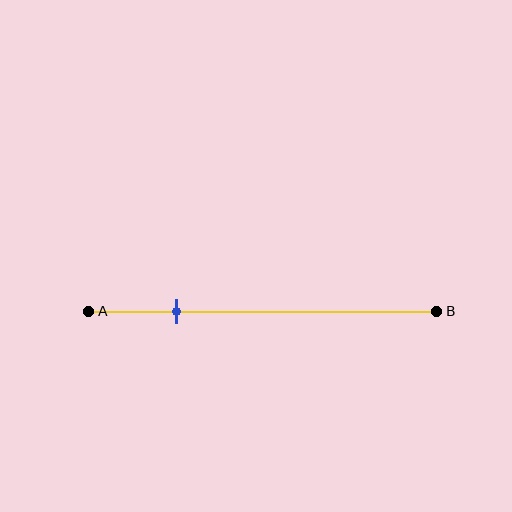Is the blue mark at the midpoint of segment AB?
No, the mark is at about 25% from A, not at the 50% midpoint.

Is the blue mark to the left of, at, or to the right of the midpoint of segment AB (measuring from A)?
The blue mark is to the left of the midpoint of segment AB.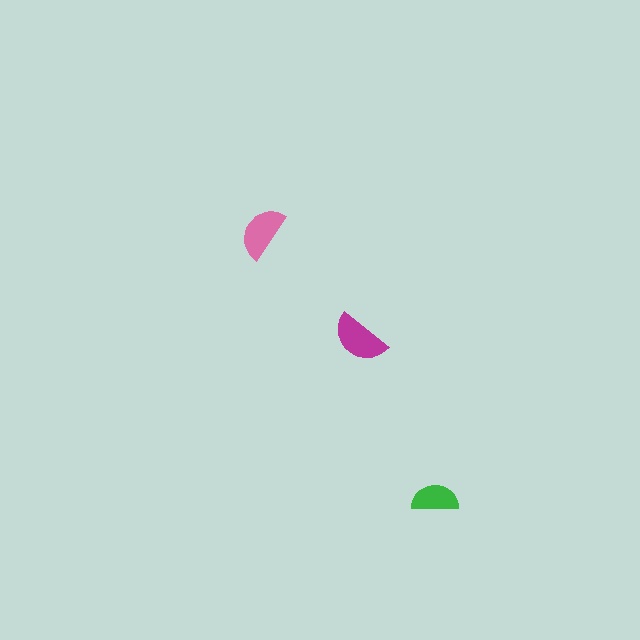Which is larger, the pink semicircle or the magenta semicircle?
The magenta one.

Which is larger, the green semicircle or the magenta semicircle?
The magenta one.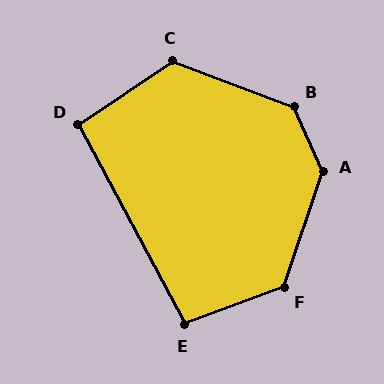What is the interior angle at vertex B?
Approximately 135 degrees (obtuse).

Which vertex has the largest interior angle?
A, at approximately 137 degrees.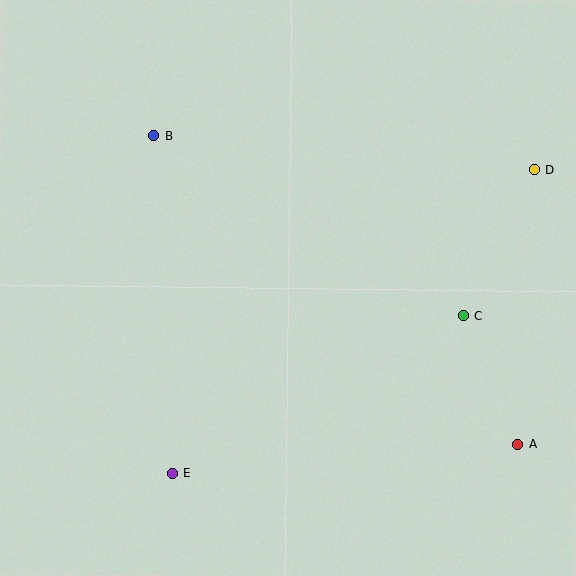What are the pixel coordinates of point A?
Point A is at (518, 444).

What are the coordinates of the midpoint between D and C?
The midpoint between D and C is at (499, 243).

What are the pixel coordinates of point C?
Point C is at (463, 316).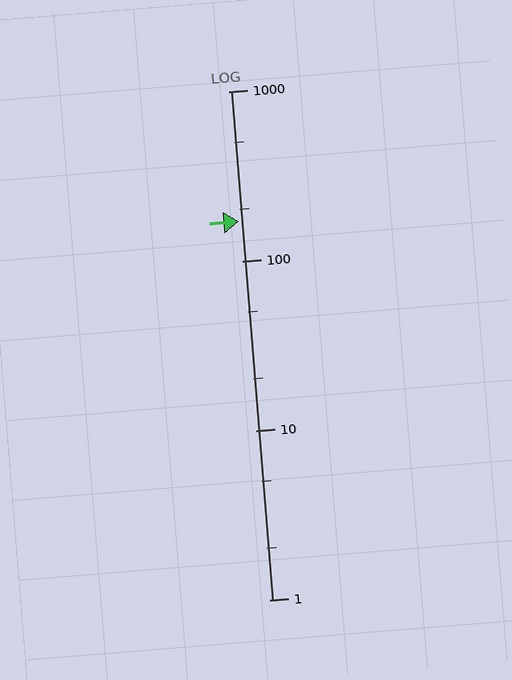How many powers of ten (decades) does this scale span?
The scale spans 3 decades, from 1 to 1000.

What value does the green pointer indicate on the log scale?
The pointer indicates approximately 170.